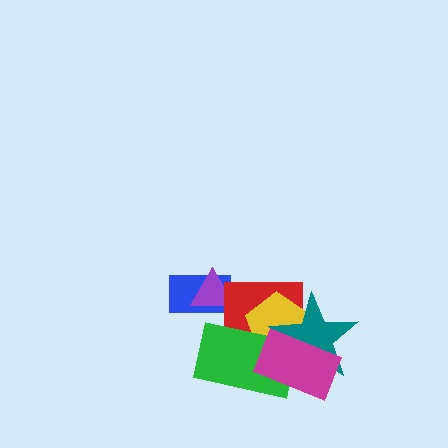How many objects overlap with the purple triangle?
1 object overlaps with the purple triangle.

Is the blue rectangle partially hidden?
Yes, it is partially covered by another shape.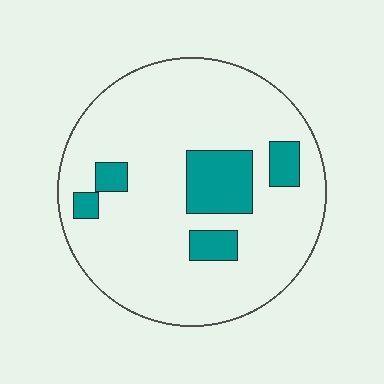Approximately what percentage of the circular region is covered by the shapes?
Approximately 15%.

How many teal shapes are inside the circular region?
5.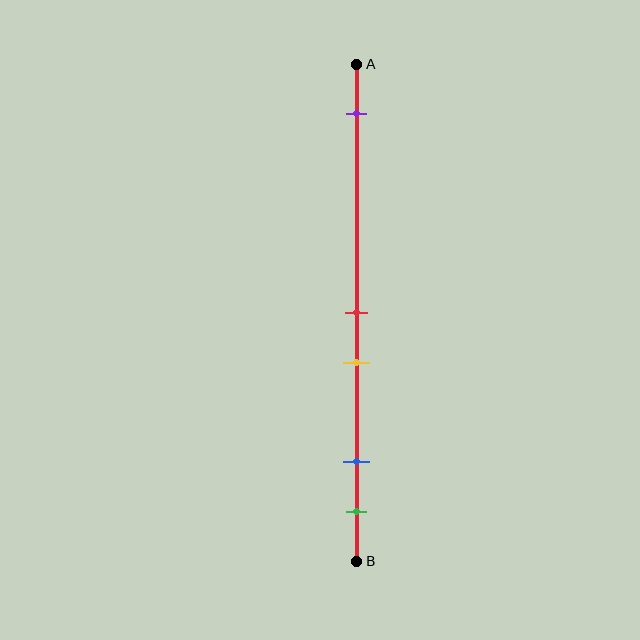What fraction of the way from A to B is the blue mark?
The blue mark is approximately 80% (0.8) of the way from A to B.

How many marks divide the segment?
There are 5 marks dividing the segment.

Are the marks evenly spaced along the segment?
No, the marks are not evenly spaced.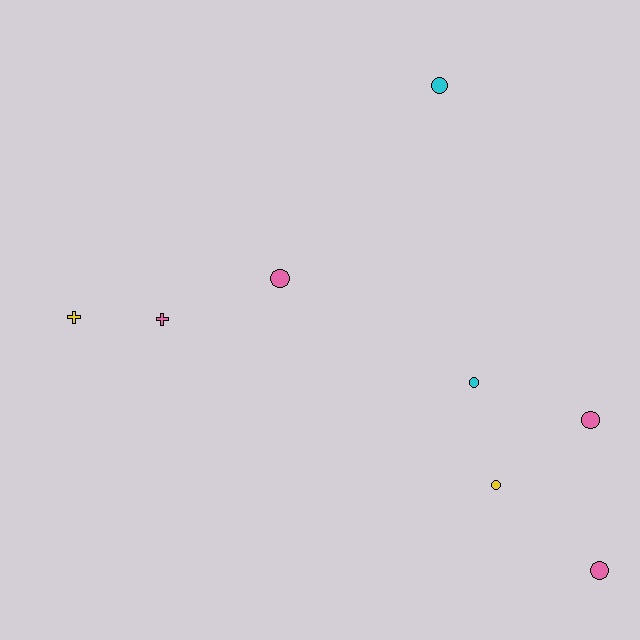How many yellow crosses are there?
There is 1 yellow cross.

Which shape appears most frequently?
Circle, with 6 objects.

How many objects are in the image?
There are 8 objects.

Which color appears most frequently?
Pink, with 4 objects.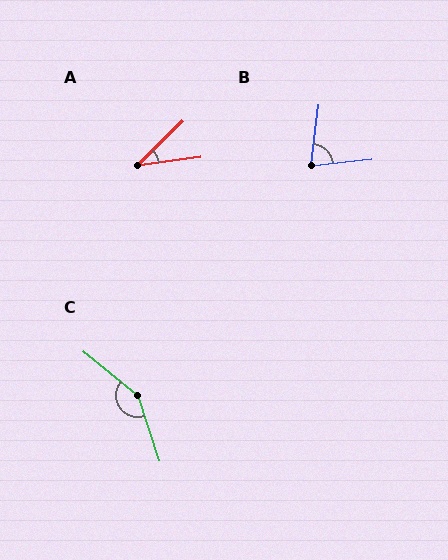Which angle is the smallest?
A, at approximately 37 degrees.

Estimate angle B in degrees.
Approximately 76 degrees.